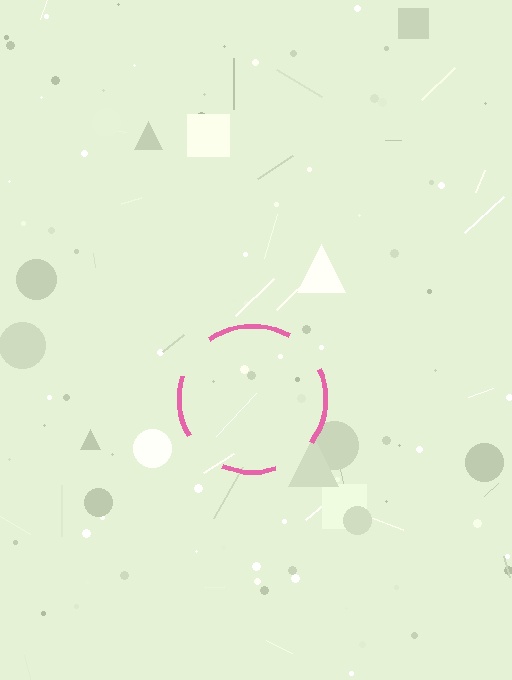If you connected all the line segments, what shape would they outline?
They would outline a circle.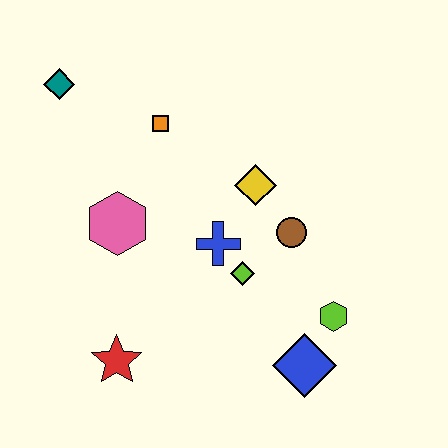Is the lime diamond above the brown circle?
No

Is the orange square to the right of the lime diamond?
No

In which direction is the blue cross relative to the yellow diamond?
The blue cross is below the yellow diamond.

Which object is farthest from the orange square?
The blue diamond is farthest from the orange square.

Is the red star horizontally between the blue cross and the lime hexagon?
No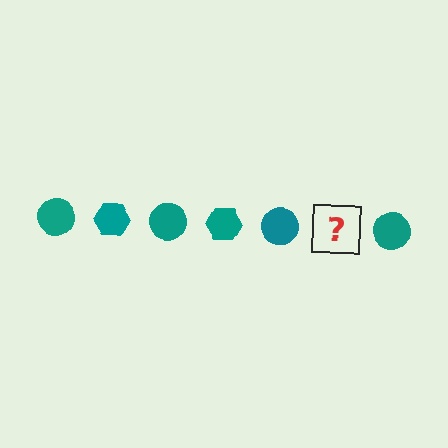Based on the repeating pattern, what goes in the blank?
The blank should be a teal hexagon.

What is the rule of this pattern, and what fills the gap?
The rule is that the pattern cycles through circle, hexagon shapes in teal. The gap should be filled with a teal hexagon.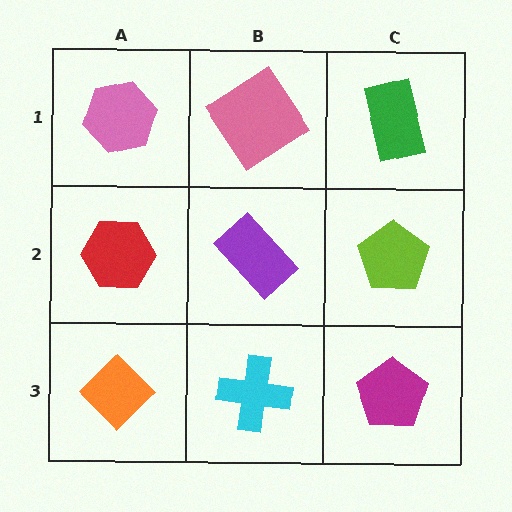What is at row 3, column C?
A magenta pentagon.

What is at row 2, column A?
A red hexagon.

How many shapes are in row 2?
3 shapes.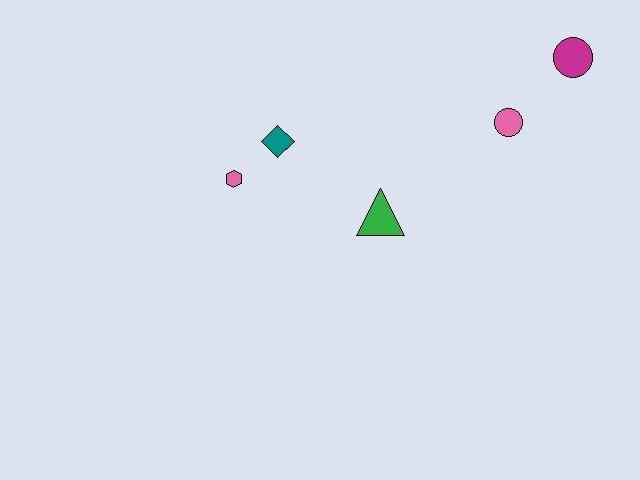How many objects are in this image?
There are 5 objects.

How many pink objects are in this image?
There are 2 pink objects.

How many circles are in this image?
There are 2 circles.